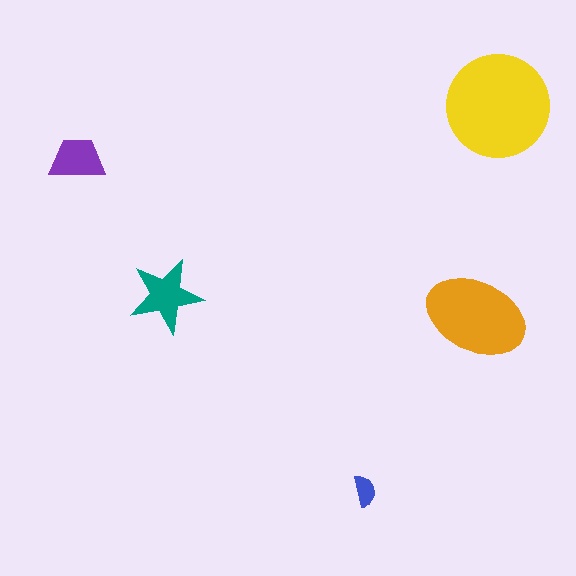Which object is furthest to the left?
The purple trapezoid is leftmost.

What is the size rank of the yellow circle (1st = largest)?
1st.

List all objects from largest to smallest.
The yellow circle, the orange ellipse, the teal star, the purple trapezoid, the blue semicircle.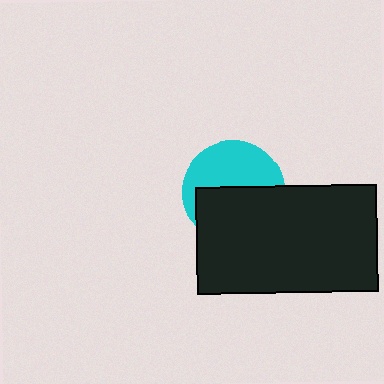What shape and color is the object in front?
The object in front is a black rectangle.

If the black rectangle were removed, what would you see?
You would see the complete cyan circle.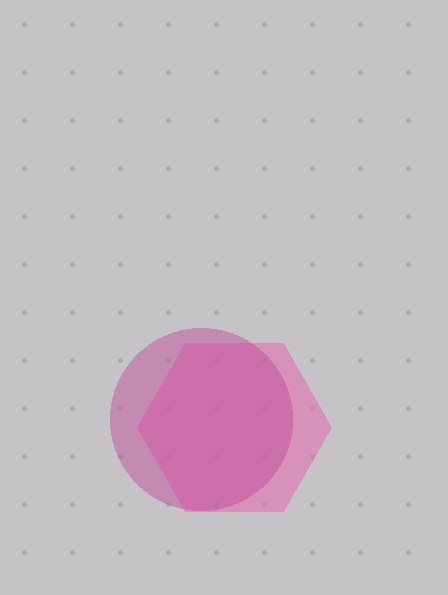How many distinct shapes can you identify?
There are 2 distinct shapes: a pink hexagon, a magenta circle.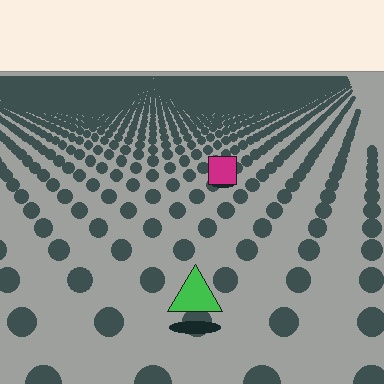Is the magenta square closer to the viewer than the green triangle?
No. The green triangle is closer — you can tell from the texture gradient: the ground texture is coarser near it.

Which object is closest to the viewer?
The green triangle is closest. The texture marks near it are larger and more spread out.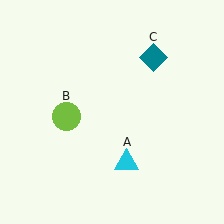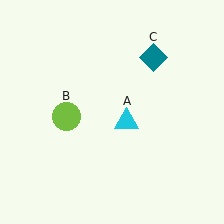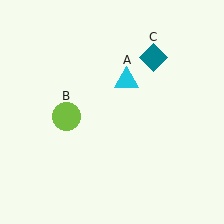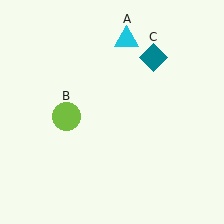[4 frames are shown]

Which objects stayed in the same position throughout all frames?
Lime circle (object B) and teal diamond (object C) remained stationary.